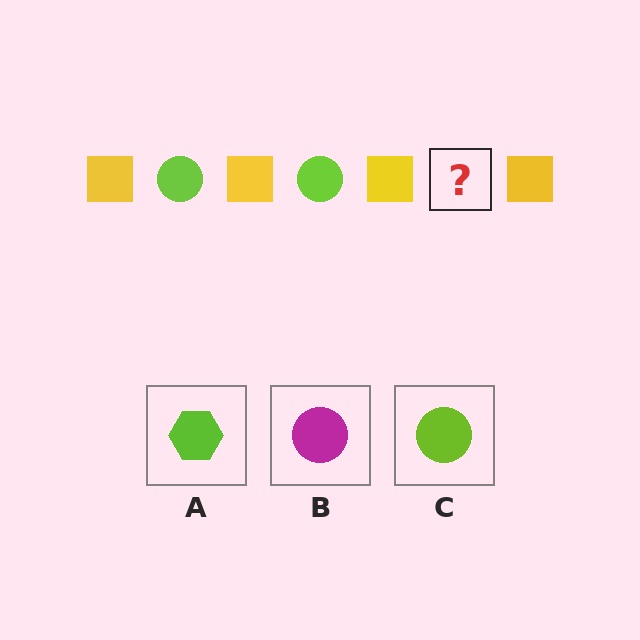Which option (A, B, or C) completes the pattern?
C.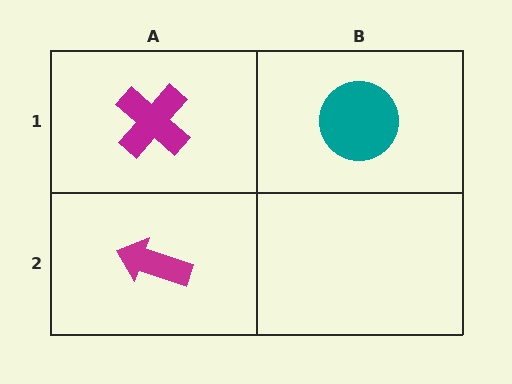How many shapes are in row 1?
2 shapes.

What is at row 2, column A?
A magenta arrow.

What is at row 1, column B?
A teal circle.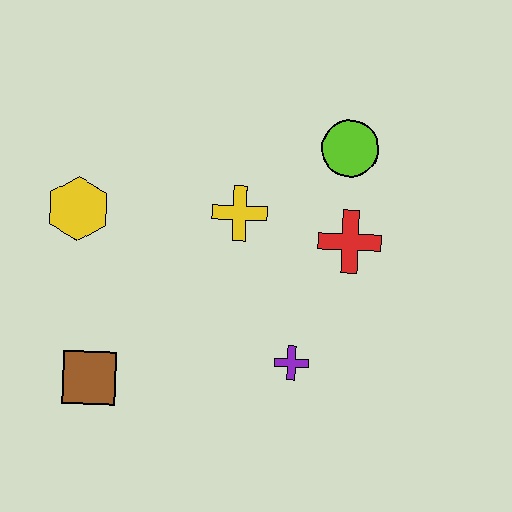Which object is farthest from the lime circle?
The brown square is farthest from the lime circle.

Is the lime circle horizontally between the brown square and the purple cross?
No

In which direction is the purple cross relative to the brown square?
The purple cross is to the right of the brown square.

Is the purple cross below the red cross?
Yes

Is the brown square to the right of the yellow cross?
No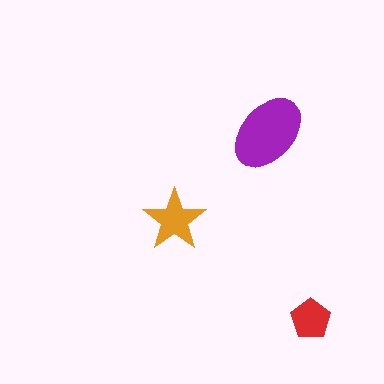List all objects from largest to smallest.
The purple ellipse, the orange star, the red pentagon.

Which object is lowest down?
The red pentagon is bottommost.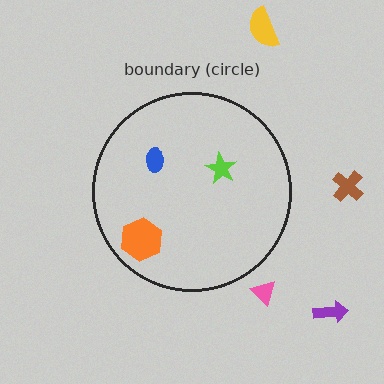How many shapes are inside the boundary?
3 inside, 4 outside.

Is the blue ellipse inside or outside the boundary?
Inside.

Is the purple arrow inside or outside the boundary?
Outside.